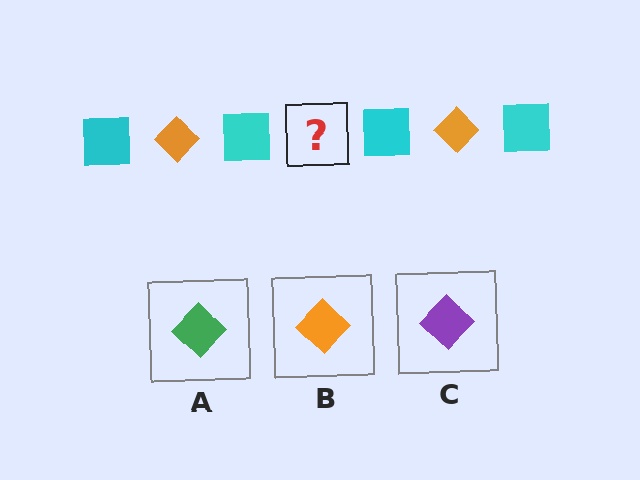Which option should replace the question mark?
Option B.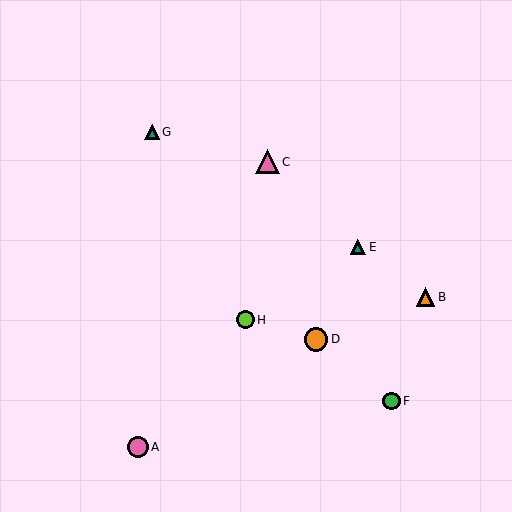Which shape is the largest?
The pink triangle (labeled C) is the largest.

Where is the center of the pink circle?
The center of the pink circle is at (138, 447).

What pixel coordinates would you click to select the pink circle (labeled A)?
Click at (138, 447) to select the pink circle A.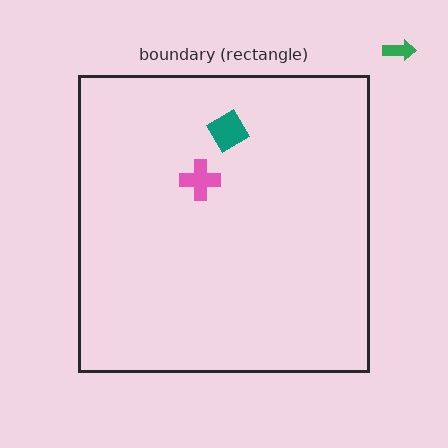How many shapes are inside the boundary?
2 inside, 1 outside.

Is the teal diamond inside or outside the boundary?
Inside.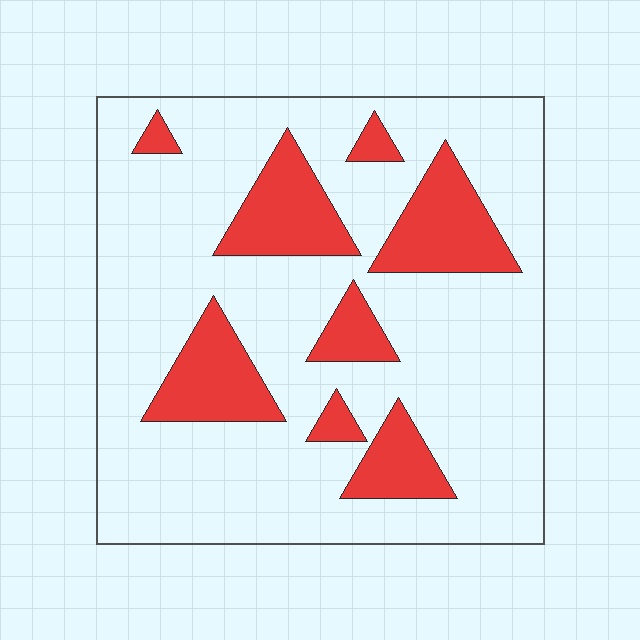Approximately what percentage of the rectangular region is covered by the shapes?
Approximately 20%.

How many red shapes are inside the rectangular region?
8.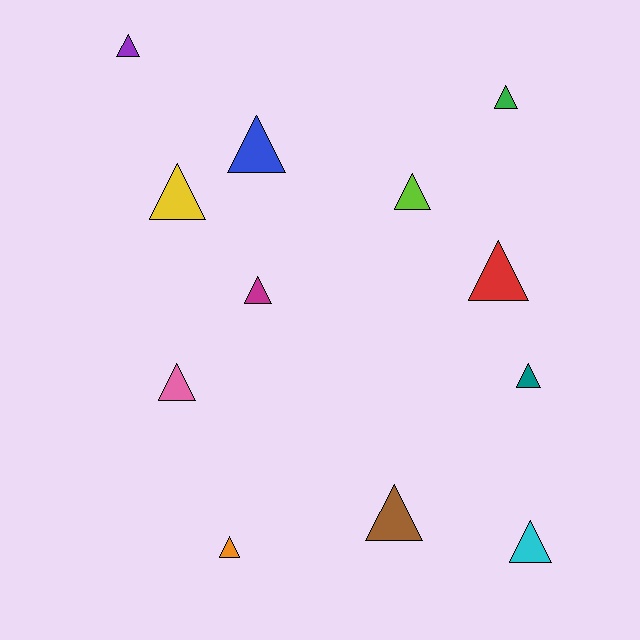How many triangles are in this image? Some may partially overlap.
There are 12 triangles.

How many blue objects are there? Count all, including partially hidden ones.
There is 1 blue object.